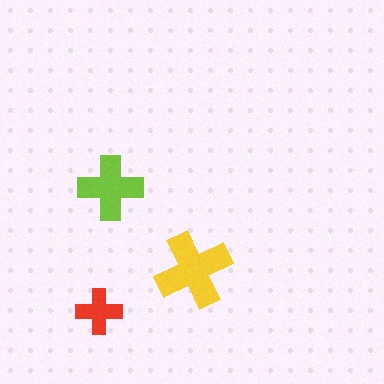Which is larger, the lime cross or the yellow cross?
The yellow one.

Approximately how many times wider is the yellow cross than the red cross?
About 1.5 times wider.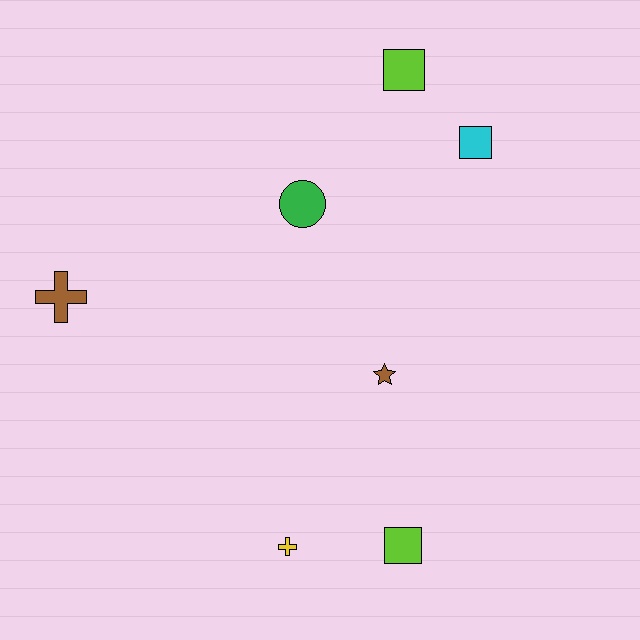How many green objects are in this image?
There is 1 green object.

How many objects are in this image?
There are 7 objects.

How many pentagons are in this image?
There are no pentagons.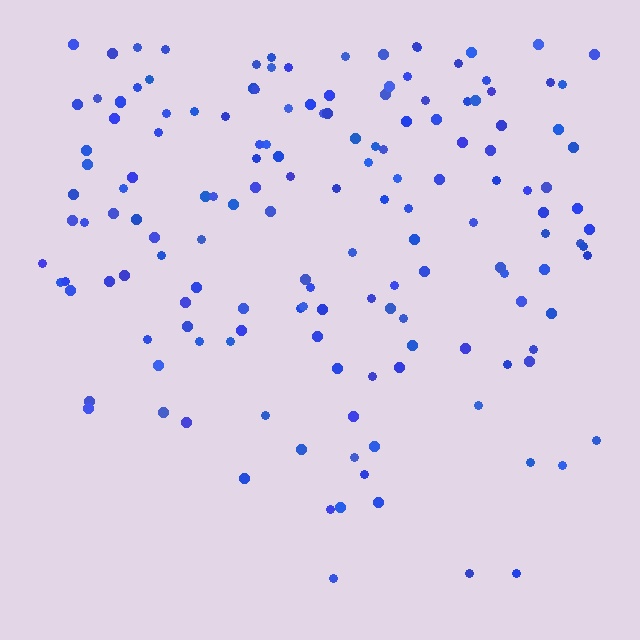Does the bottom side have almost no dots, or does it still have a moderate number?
Still a moderate number, just noticeably fewer than the top.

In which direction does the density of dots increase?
From bottom to top, with the top side densest.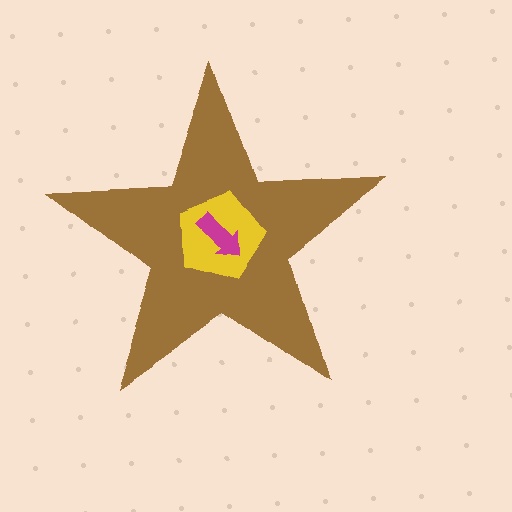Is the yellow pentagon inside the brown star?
Yes.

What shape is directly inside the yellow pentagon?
The magenta arrow.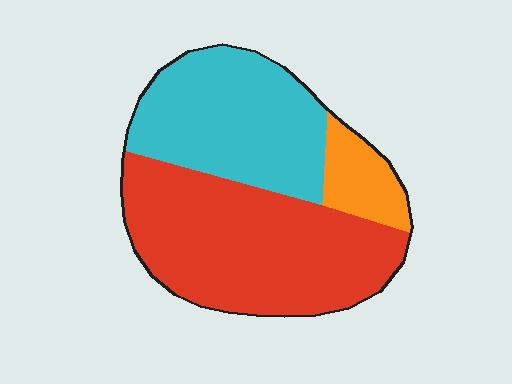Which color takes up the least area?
Orange, at roughly 10%.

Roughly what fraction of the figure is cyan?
Cyan takes up between a quarter and a half of the figure.